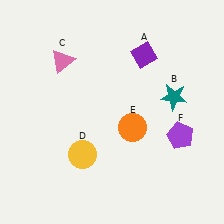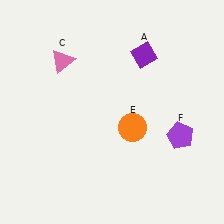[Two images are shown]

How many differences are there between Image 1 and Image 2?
There are 2 differences between the two images.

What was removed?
The teal star (B), the yellow circle (D) were removed in Image 2.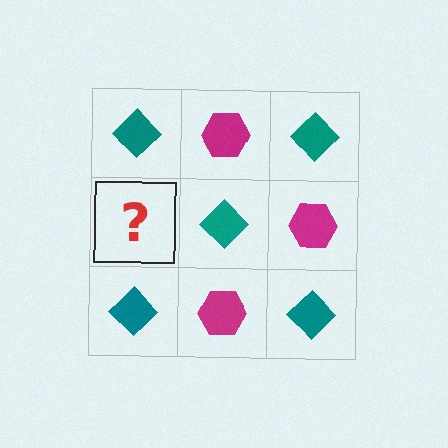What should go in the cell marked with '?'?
The missing cell should contain a magenta hexagon.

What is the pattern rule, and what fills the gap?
The rule is that it alternates teal diamond and magenta hexagon in a checkerboard pattern. The gap should be filled with a magenta hexagon.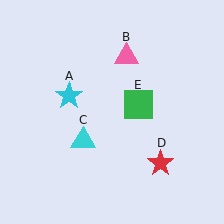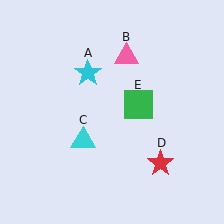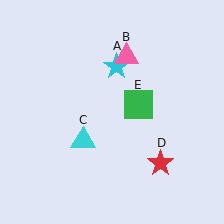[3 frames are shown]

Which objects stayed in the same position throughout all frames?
Pink triangle (object B) and cyan triangle (object C) and red star (object D) and green square (object E) remained stationary.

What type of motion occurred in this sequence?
The cyan star (object A) rotated clockwise around the center of the scene.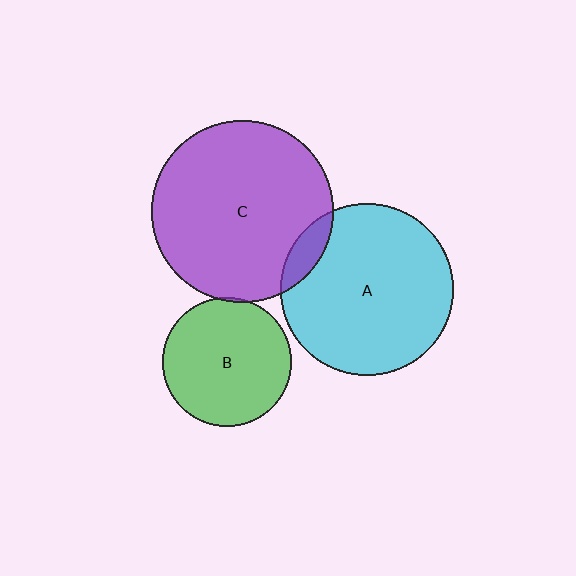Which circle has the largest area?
Circle C (purple).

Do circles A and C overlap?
Yes.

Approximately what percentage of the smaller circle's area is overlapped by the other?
Approximately 10%.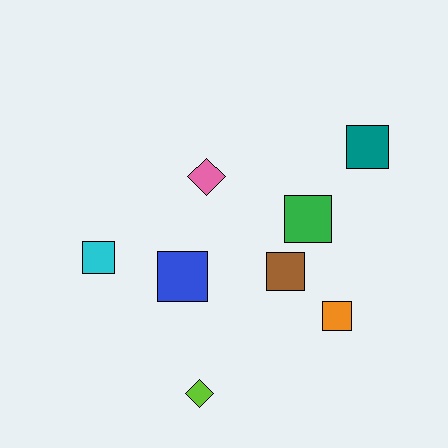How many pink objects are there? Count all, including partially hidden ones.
There is 1 pink object.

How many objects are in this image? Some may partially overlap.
There are 8 objects.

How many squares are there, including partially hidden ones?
There are 6 squares.